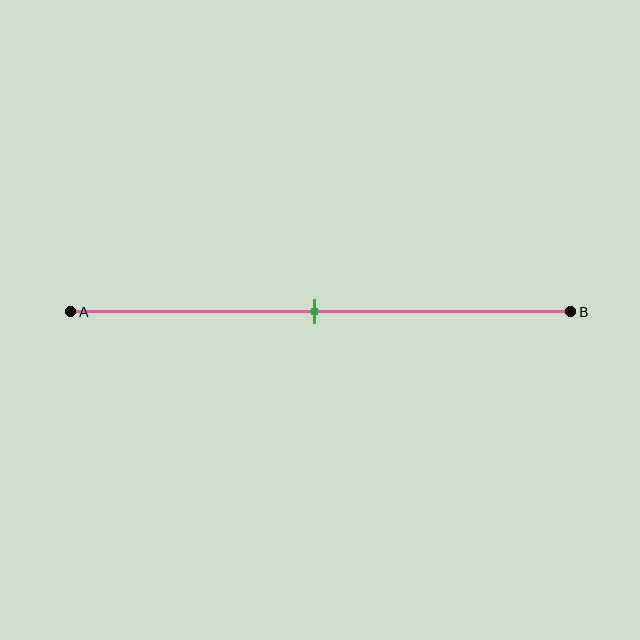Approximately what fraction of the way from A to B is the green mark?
The green mark is approximately 50% of the way from A to B.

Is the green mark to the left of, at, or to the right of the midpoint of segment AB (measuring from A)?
The green mark is approximately at the midpoint of segment AB.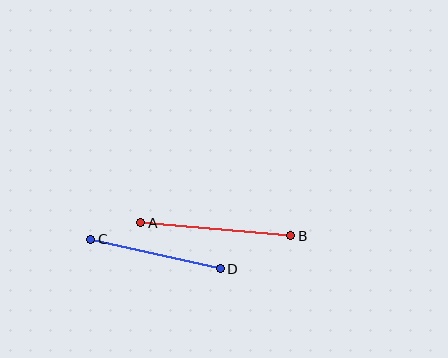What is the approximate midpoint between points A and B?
The midpoint is at approximately (216, 229) pixels.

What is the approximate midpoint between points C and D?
The midpoint is at approximately (155, 254) pixels.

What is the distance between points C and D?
The distance is approximately 133 pixels.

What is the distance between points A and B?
The distance is approximately 150 pixels.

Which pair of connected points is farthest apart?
Points A and B are farthest apart.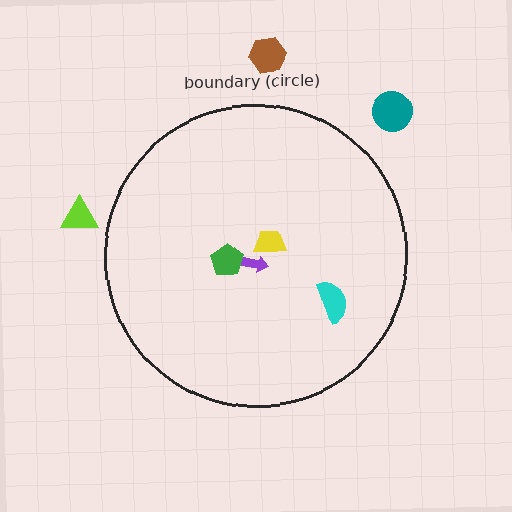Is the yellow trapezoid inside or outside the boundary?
Inside.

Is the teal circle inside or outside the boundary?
Outside.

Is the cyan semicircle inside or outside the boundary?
Inside.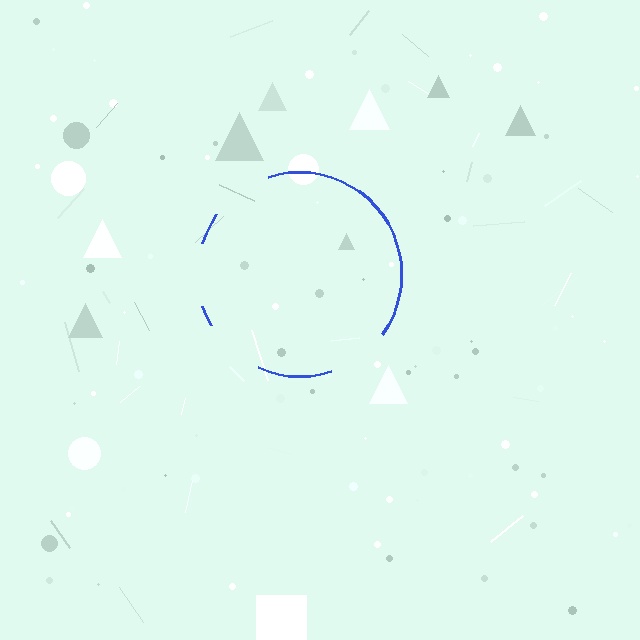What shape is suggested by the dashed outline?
The dashed outline suggests a circle.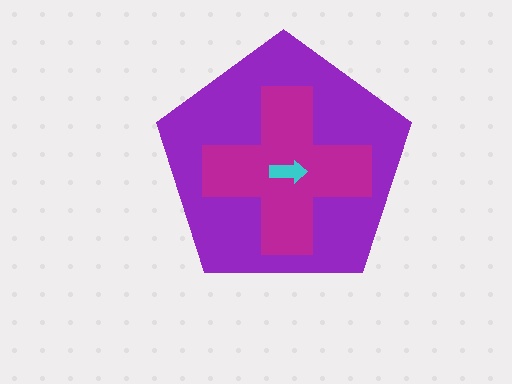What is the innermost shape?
The cyan arrow.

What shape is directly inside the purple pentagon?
The magenta cross.